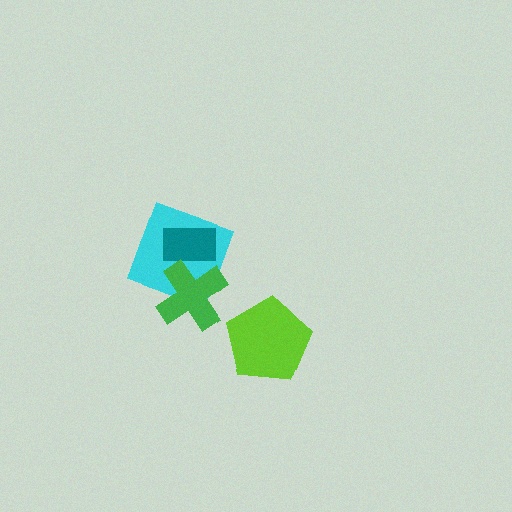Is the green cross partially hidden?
No, no other shape covers it.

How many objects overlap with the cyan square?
2 objects overlap with the cyan square.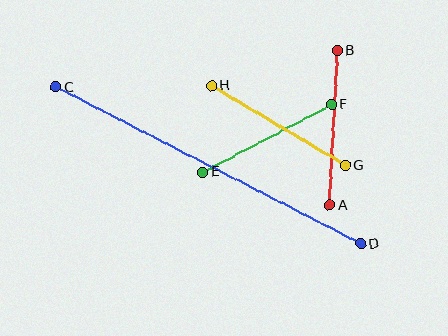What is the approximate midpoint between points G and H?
The midpoint is at approximately (278, 126) pixels.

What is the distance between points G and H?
The distance is approximately 156 pixels.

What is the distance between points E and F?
The distance is approximately 145 pixels.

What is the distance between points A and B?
The distance is approximately 155 pixels.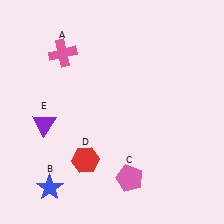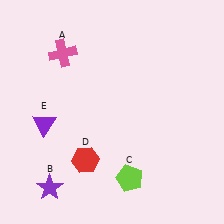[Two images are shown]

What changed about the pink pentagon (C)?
In Image 1, C is pink. In Image 2, it changed to lime.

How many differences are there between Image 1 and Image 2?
There are 2 differences between the two images.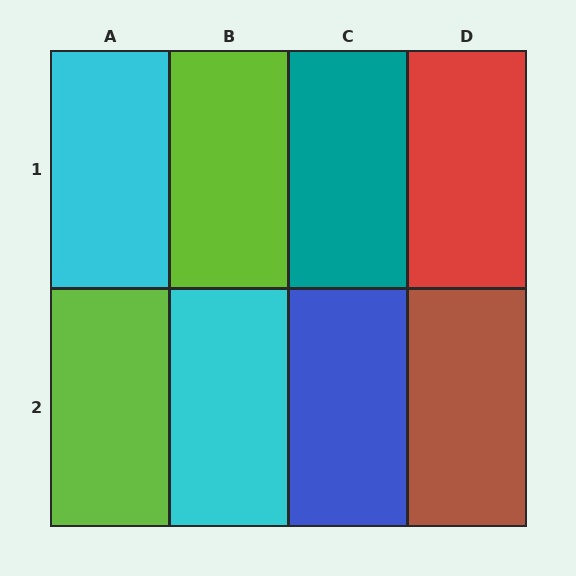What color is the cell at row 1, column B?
Lime.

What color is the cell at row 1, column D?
Red.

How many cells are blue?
1 cell is blue.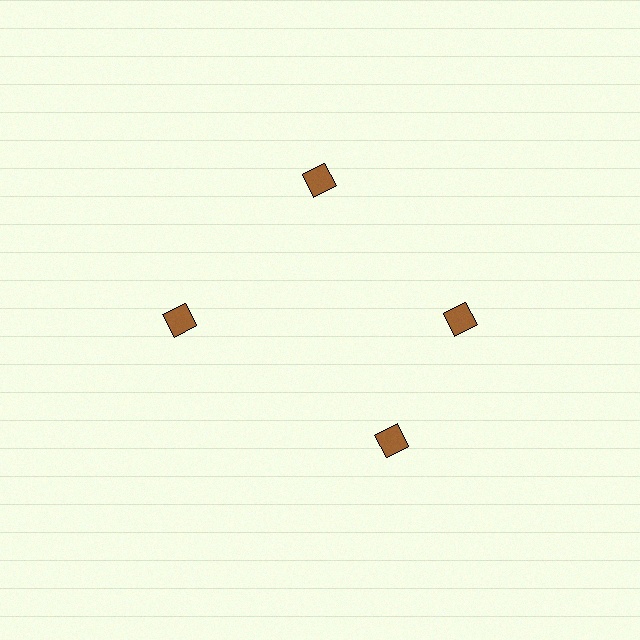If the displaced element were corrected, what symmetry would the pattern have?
It would have 4-fold rotational symmetry — the pattern would map onto itself every 90 degrees.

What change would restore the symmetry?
The symmetry would be restored by rotating it back into even spacing with its neighbors so that all 4 diamonds sit at equal angles and equal distance from the center.